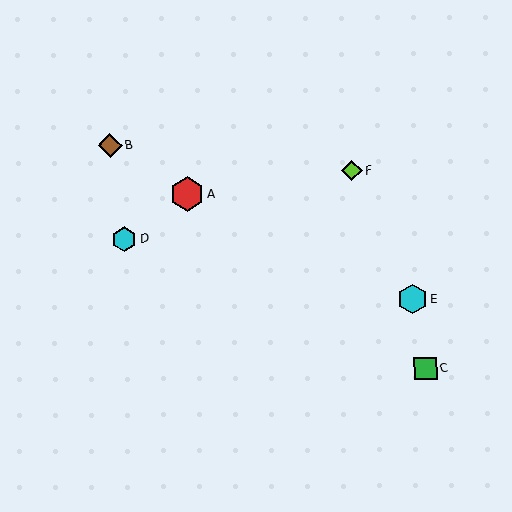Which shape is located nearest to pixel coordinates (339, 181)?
The lime diamond (labeled F) at (351, 170) is nearest to that location.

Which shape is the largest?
The red hexagon (labeled A) is the largest.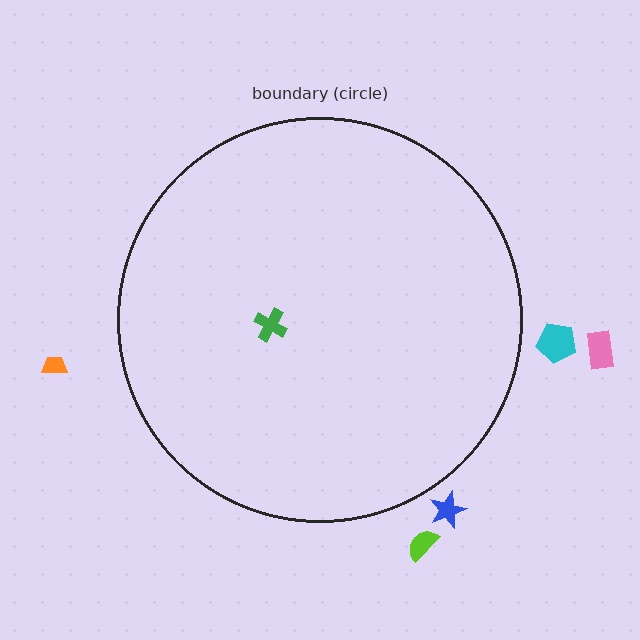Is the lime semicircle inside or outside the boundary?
Outside.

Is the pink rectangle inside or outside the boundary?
Outside.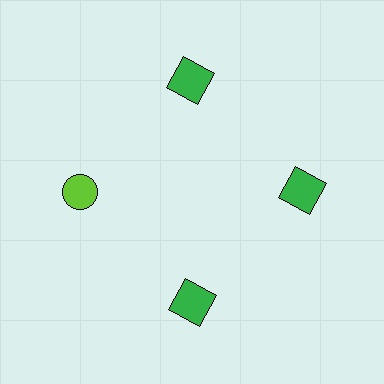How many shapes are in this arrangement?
There are 4 shapes arranged in a ring pattern.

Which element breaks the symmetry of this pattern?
The lime circle at roughly the 9 o'clock position breaks the symmetry. All other shapes are green squares.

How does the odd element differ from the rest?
It differs in both color (lime instead of green) and shape (circle instead of square).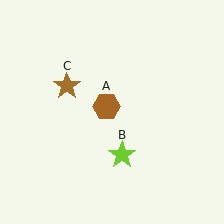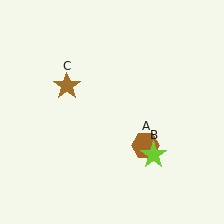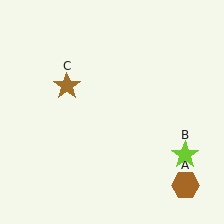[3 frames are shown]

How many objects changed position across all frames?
2 objects changed position: brown hexagon (object A), lime star (object B).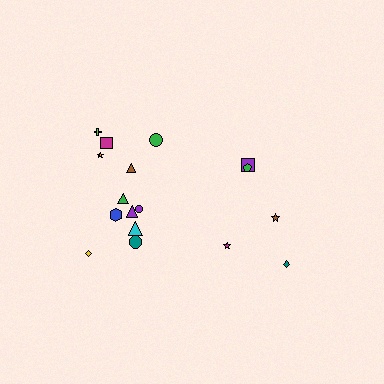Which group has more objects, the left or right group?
The left group.